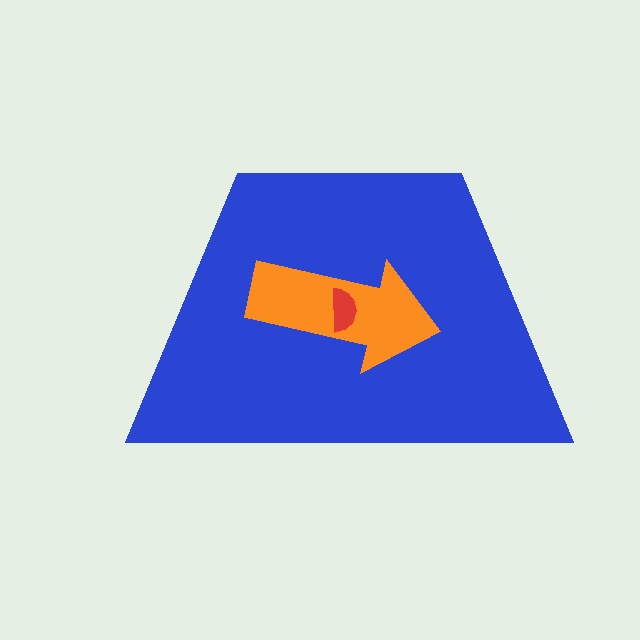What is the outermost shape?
The blue trapezoid.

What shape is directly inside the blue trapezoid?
The orange arrow.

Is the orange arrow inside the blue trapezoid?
Yes.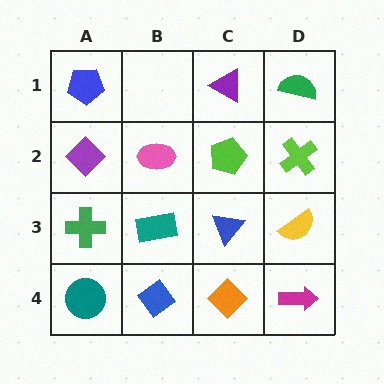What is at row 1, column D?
A green semicircle.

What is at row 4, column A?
A teal circle.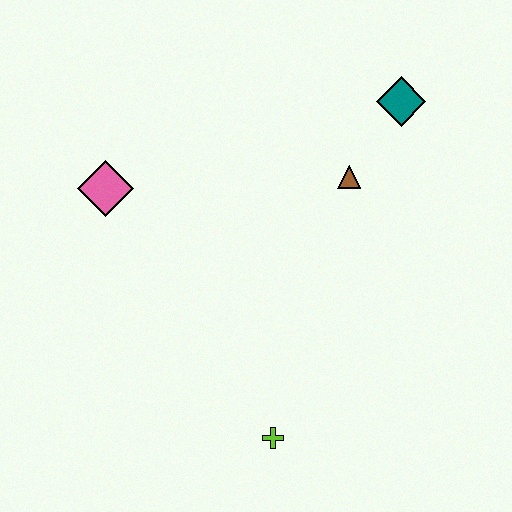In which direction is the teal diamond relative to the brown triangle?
The teal diamond is above the brown triangle.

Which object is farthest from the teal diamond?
The lime cross is farthest from the teal diamond.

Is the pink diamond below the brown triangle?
Yes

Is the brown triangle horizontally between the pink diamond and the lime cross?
No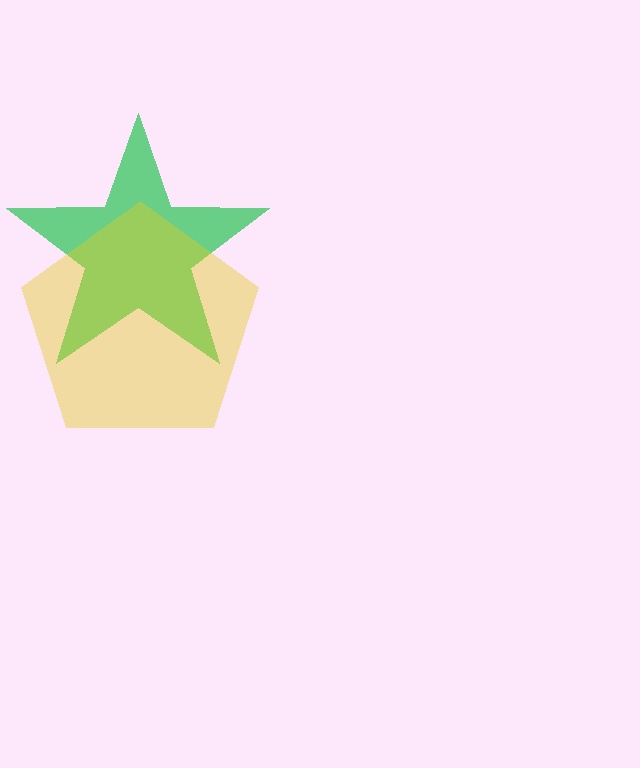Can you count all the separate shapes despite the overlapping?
Yes, there are 2 separate shapes.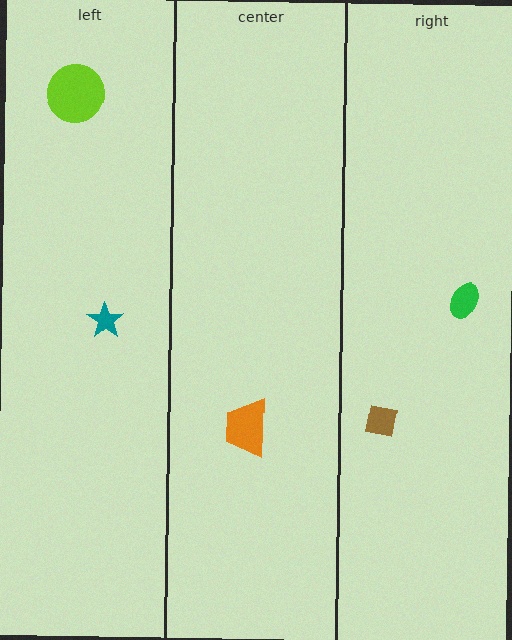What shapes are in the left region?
The lime circle, the teal star.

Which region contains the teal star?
The left region.